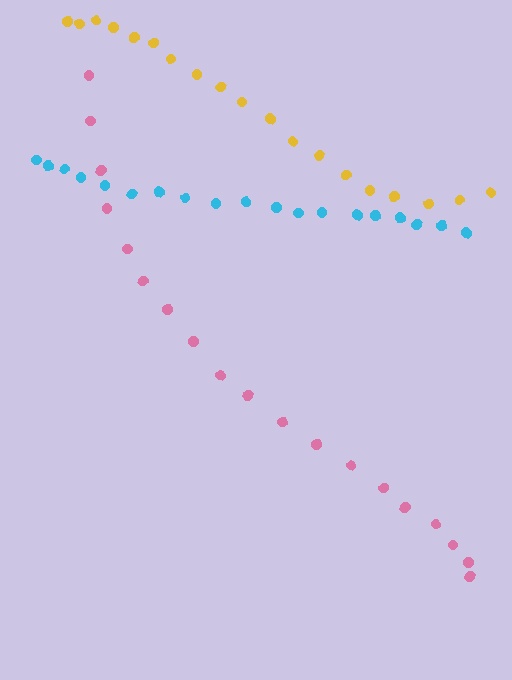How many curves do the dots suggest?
There are 3 distinct paths.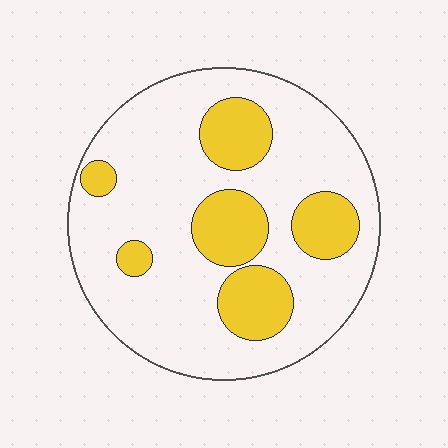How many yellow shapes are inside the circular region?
6.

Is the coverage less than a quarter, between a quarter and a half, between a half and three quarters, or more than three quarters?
Between a quarter and a half.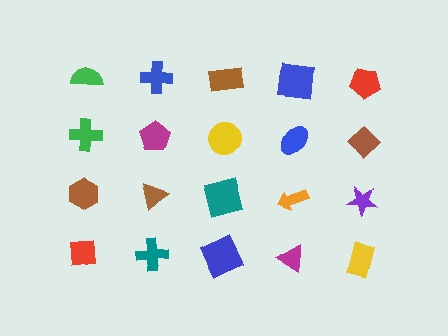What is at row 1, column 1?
A green semicircle.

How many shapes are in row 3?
5 shapes.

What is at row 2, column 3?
A yellow circle.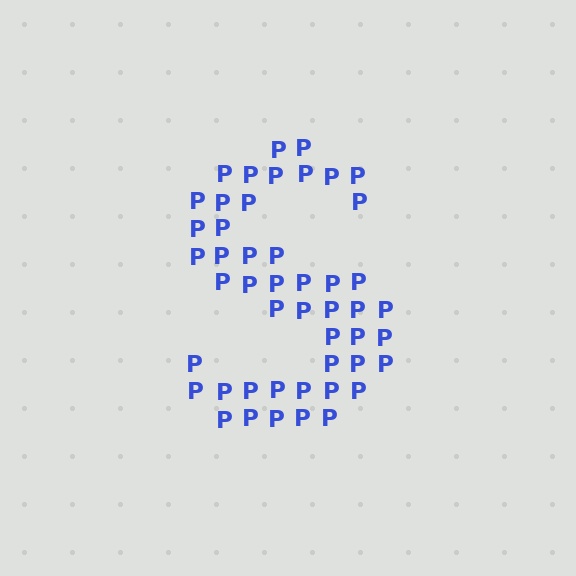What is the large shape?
The large shape is the letter S.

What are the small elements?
The small elements are letter P's.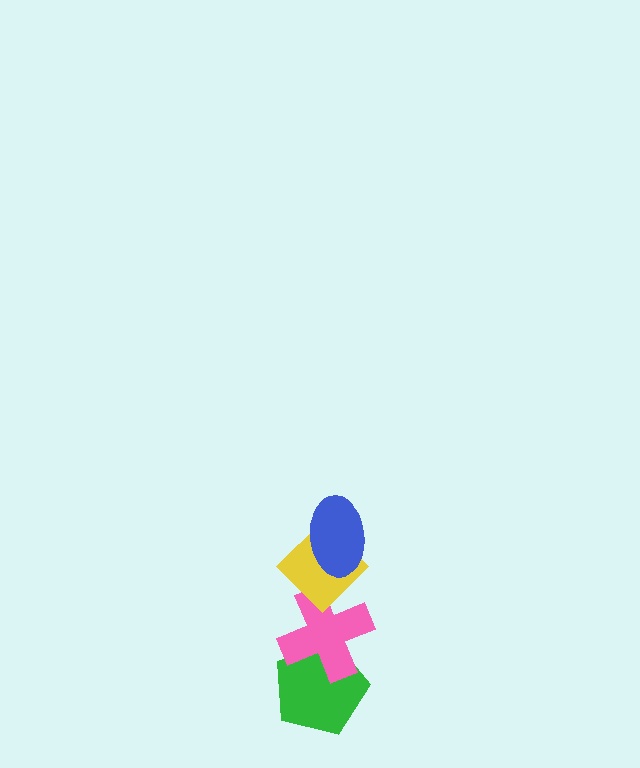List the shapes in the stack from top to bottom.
From top to bottom: the blue ellipse, the yellow diamond, the pink cross, the green pentagon.